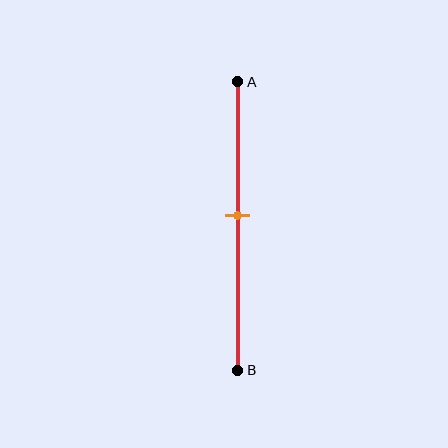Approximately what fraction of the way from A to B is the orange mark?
The orange mark is approximately 45% of the way from A to B.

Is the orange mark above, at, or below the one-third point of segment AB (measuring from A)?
The orange mark is below the one-third point of segment AB.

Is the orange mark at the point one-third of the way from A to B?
No, the mark is at about 45% from A, not at the 33% one-third point.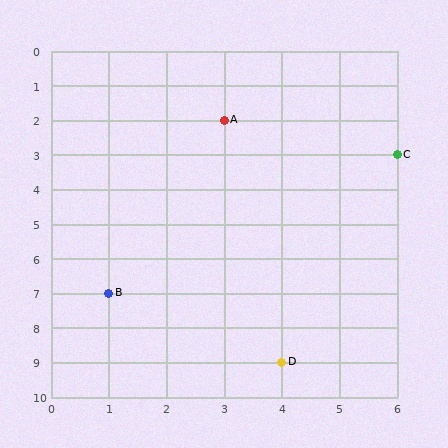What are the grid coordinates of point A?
Point A is at grid coordinates (3, 2).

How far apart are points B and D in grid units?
Points B and D are 3 columns and 2 rows apart (about 3.6 grid units diagonally).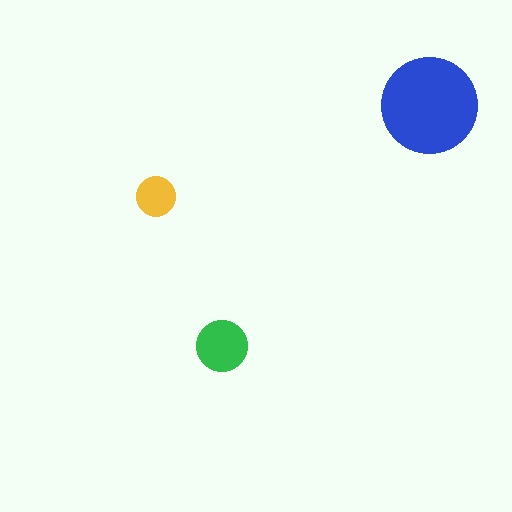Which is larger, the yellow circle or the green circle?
The green one.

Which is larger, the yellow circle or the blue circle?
The blue one.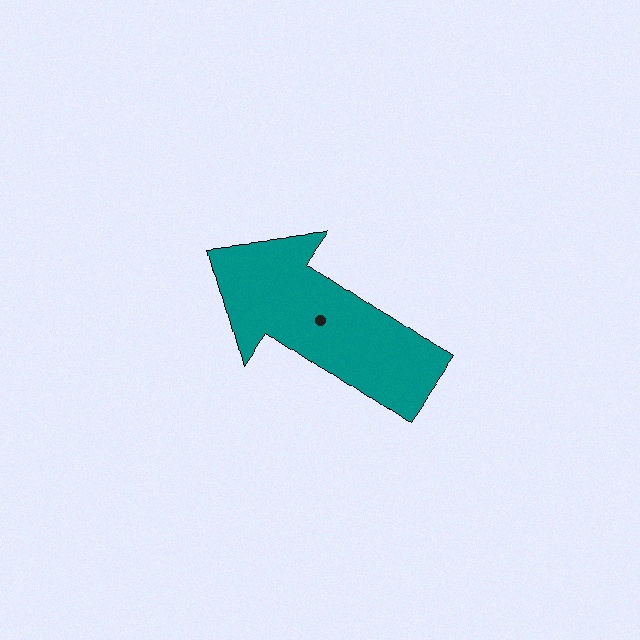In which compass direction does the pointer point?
Northwest.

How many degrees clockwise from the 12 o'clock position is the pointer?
Approximately 305 degrees.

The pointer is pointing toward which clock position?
Roughly 10 o'clock.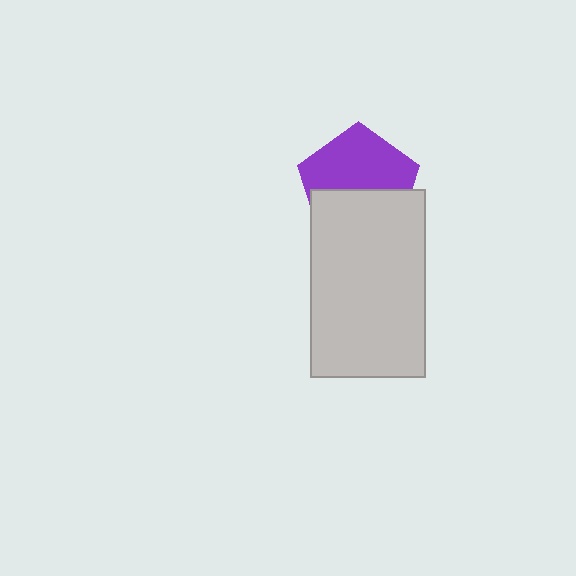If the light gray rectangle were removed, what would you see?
You would see the complete purple pentagon.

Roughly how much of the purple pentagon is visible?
About half of it is visible (roughly 56%).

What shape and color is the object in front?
The object in front is a light gray rectangle.